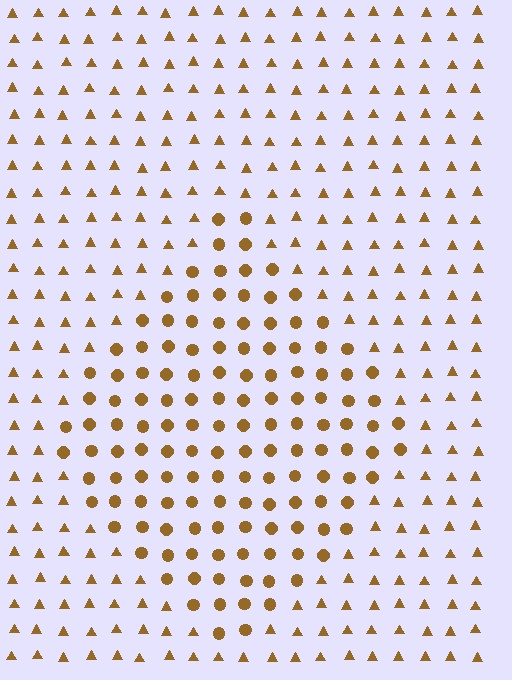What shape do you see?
I see a diamond.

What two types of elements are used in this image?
The image uses circles inside the diamond region and triangles outside it.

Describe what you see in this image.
The image is filled with small brown elements arranged in a uniform grid. A diamond-shaped region contains circles, while the surrounding area contains triangles. The boundary is defined purely by the change in element shape.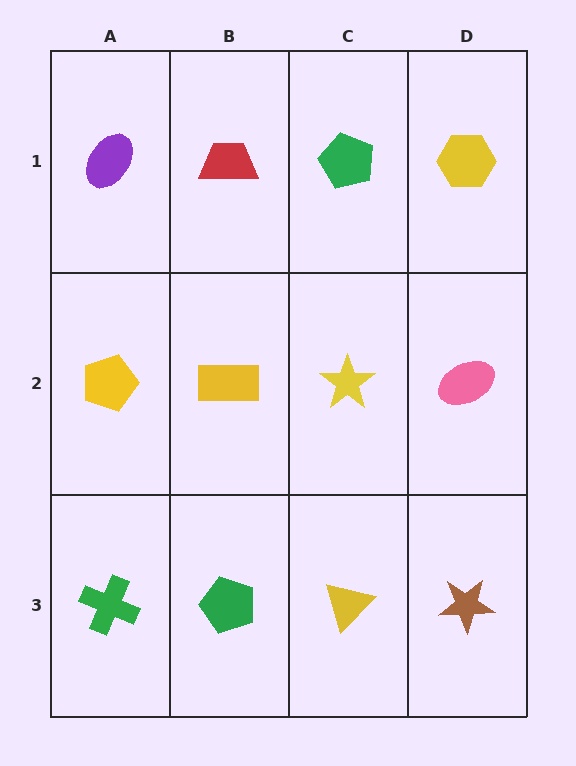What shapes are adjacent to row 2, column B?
A red trapezoid (row 1, column B), a green pentagon (row 3, column B), a yellow pentagon (row 2, column A), a yellow star (row 2, column C).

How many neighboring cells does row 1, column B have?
3.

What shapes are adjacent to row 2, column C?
A green pentagon (row 1, column C), a yellow triangle (row 3, column C), a yellow rectangle (row 2, column B), a pink ellipse (row 2, column D).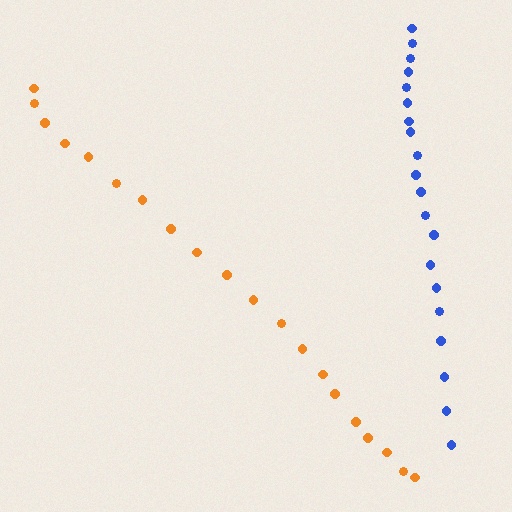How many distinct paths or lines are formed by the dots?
There are 2 distinct paths.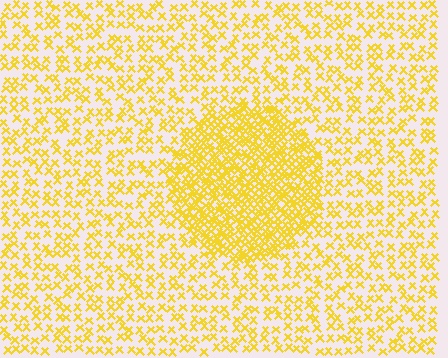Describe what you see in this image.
The image contains small yellow elements arranged at two different densities. A circle-shaped region is visible where the elements are more densely packed than the surrounding area.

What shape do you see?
I see a circle.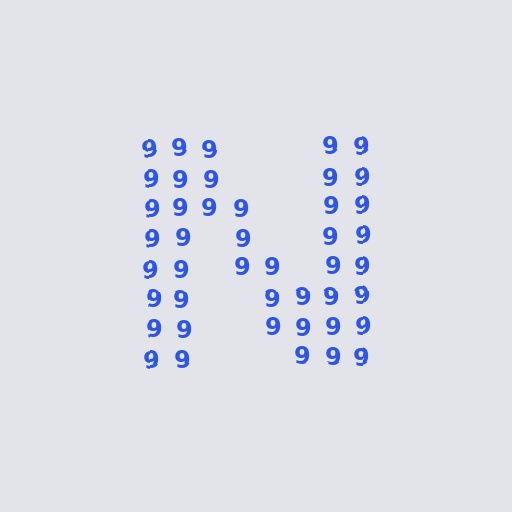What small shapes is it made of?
It is made of small digit 9's.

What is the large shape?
The large shape is the letter N.